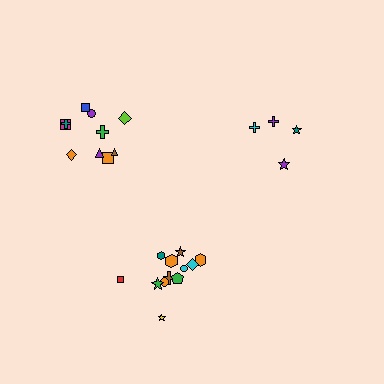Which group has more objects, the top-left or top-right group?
The top-left group.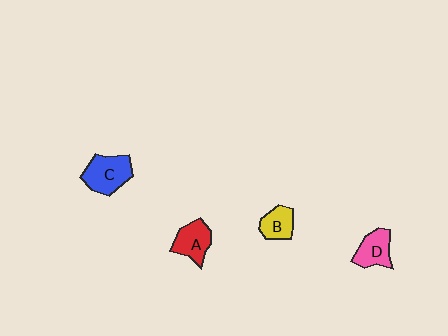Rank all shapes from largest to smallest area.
From largest to smallest: C (blue), A (red), D (pink), B (yellow).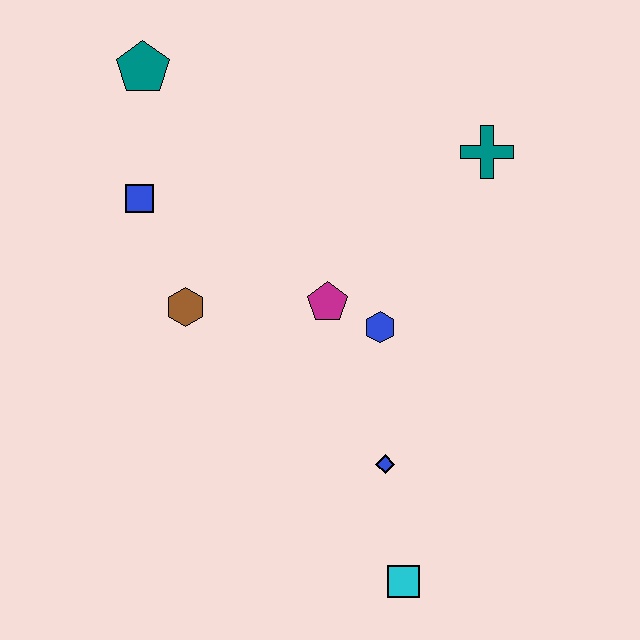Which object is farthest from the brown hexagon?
The cyan square is farthest from the brown hexagon.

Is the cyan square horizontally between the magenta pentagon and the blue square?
No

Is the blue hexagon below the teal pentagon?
Yes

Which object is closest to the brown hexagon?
The blue square is closest to the brown hexagon.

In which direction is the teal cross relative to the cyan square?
The teal cross is above the cyan square.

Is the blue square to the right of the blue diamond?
No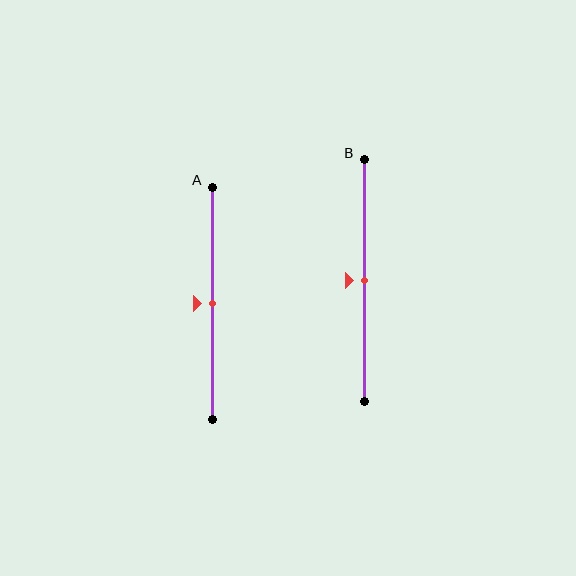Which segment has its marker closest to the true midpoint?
Segment A has its marker closest to the true midpoint.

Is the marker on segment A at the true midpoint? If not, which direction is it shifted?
Yes, the marker on segment A is at the true midpoint.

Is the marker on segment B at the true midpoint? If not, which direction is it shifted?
Yes, the marker on segment B is at the true midpoint.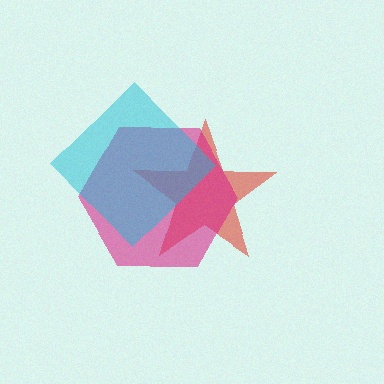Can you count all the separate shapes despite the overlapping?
Yes, there are 3 separate shapes.